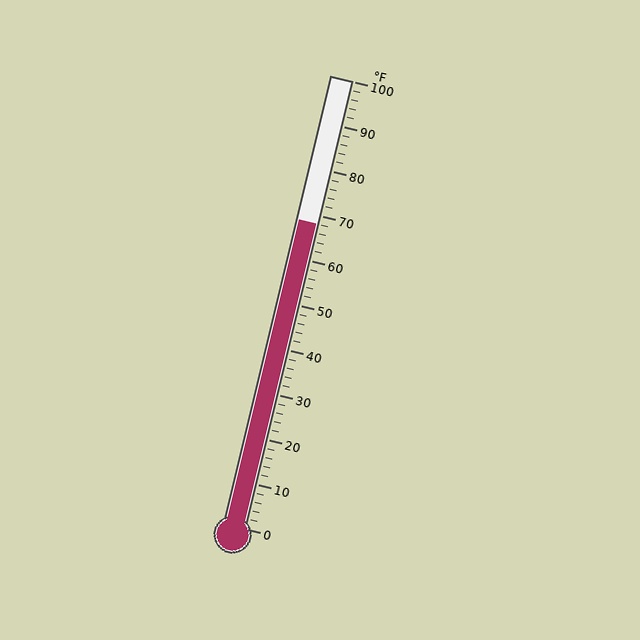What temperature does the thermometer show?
The thermometer shows approximately 68°F.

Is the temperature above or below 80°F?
The temperature is below 80°F.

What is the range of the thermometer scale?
The thermometer scale ranges from 0°F to 100°F.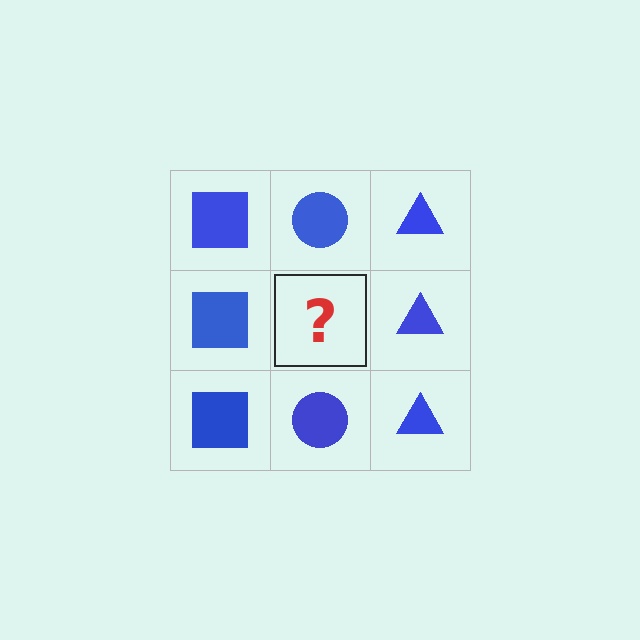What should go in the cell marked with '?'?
The missing cell should contain a blue circle.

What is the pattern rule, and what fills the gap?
The rule is that each column has a consistent shape. The gap should be filled with a blue circle.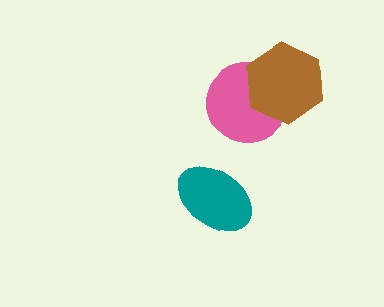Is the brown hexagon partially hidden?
No, no other shape covers it.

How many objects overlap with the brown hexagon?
1 object overlaps with the brown hexagon.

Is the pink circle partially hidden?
Yes, it is partially covered by another shape.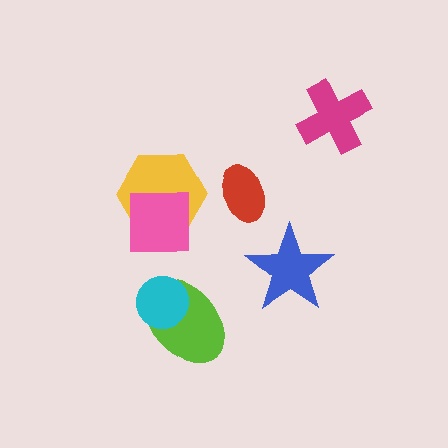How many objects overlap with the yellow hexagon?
1 object overlaps with the yellow hexagon.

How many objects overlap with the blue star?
0 objects overlap with the blue star.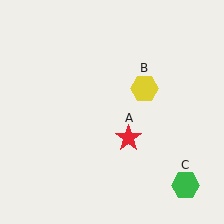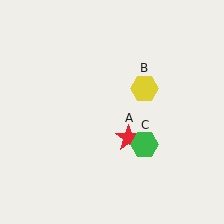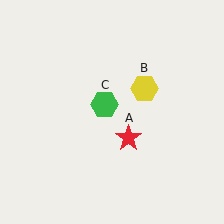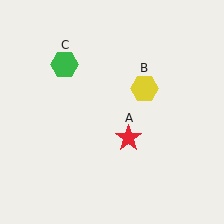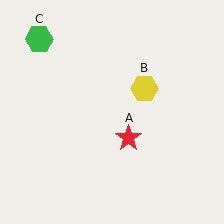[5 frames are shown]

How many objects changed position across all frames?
1 object changed position: green hexagon (object C).